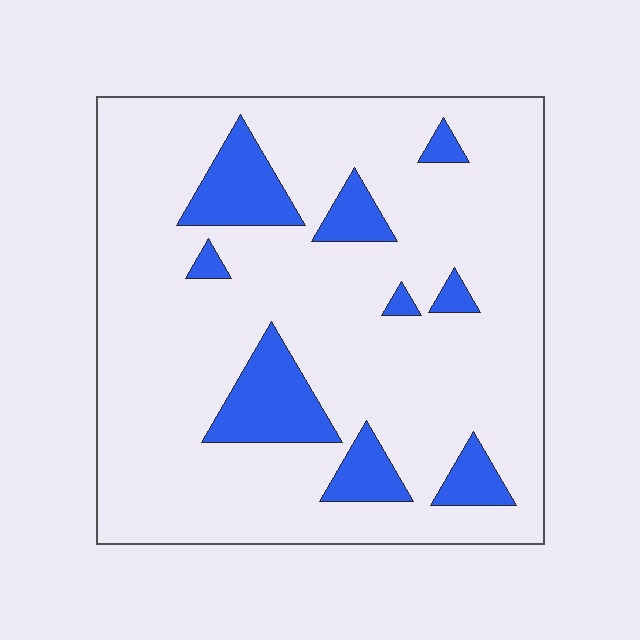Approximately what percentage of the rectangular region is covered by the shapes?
Approximately 15%.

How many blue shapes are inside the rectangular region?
9.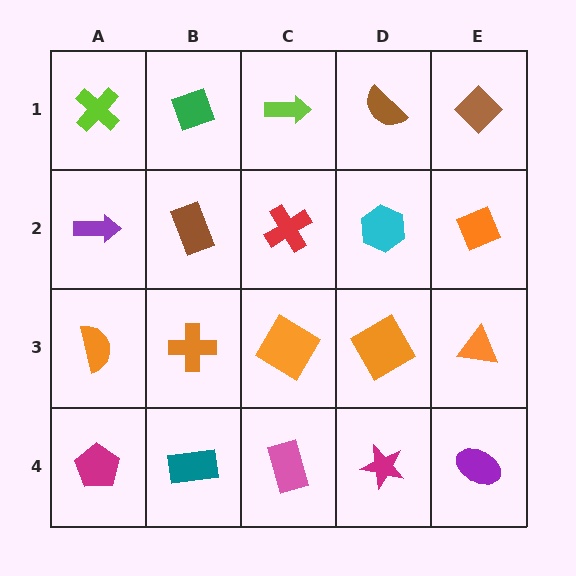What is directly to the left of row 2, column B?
A purple arrow.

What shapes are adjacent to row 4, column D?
An orange diamond (row 3, column D), a pink rectangle (row 4, column C), a purple ellipse (row 4, column E).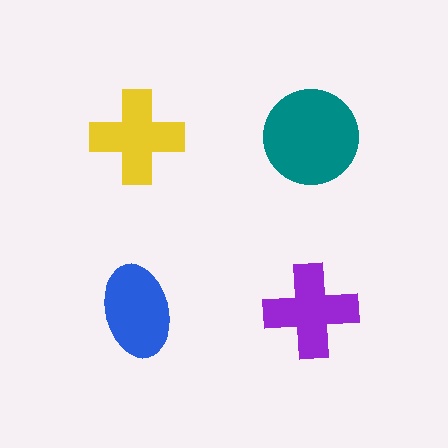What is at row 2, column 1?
A blue ellipse.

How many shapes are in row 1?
2 shapes.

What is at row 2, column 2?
A purple cross.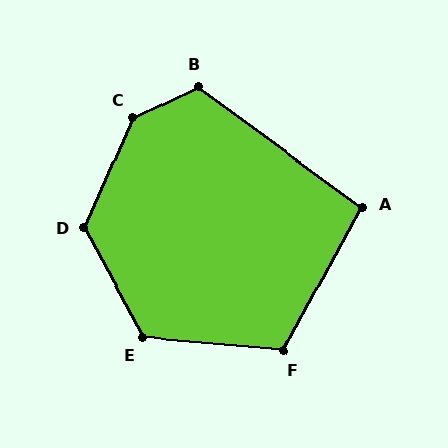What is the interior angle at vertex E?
Approximately 123 degrees (obtuse).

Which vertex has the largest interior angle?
C, at approximately 140 degrees.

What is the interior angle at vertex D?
Approximately 128 degrees (obtuse).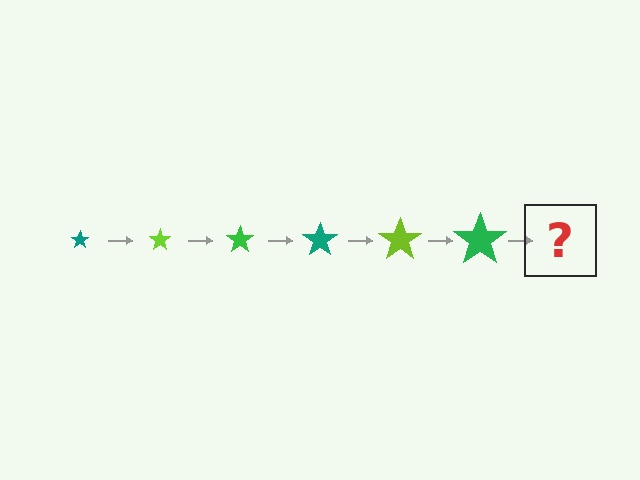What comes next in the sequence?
The next element should be a teal star, larger than the previous one.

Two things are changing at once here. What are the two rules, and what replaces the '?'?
The two rules are that the star grows larger each step and the color cycles through teal, lime, and green. The '?' should be a teal star, larger than the previous one.